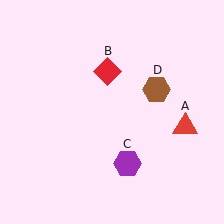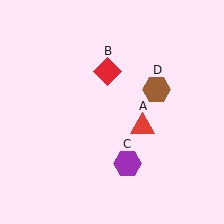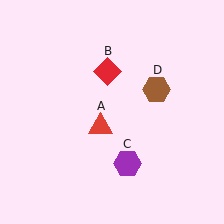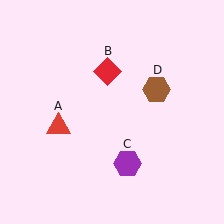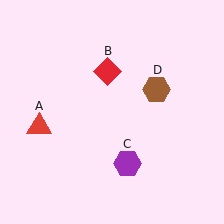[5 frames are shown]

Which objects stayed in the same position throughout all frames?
Red diamond (object B) and purple hexagon (object C) and brown hexagon (object D) remained stationary.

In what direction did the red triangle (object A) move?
The red triangle (object A) moved left.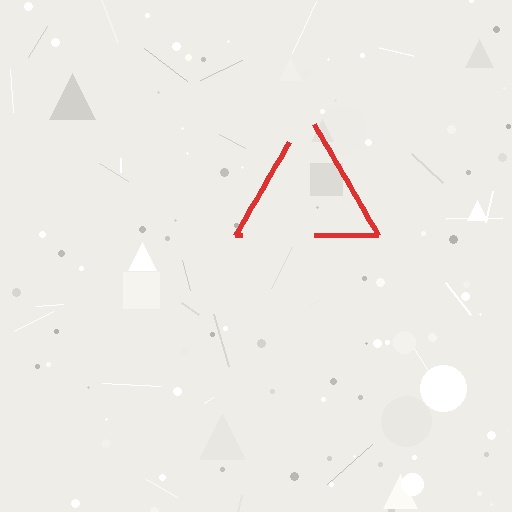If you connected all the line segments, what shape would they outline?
They would outline a triangle.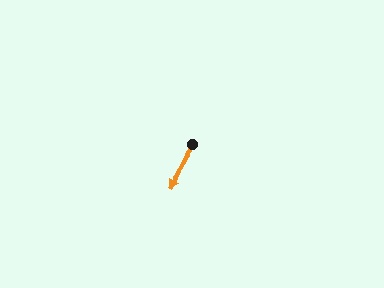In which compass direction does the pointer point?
Southwest.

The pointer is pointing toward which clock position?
Roughly 7 o'clock.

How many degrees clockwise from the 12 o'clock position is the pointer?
Approximately 209 degrees.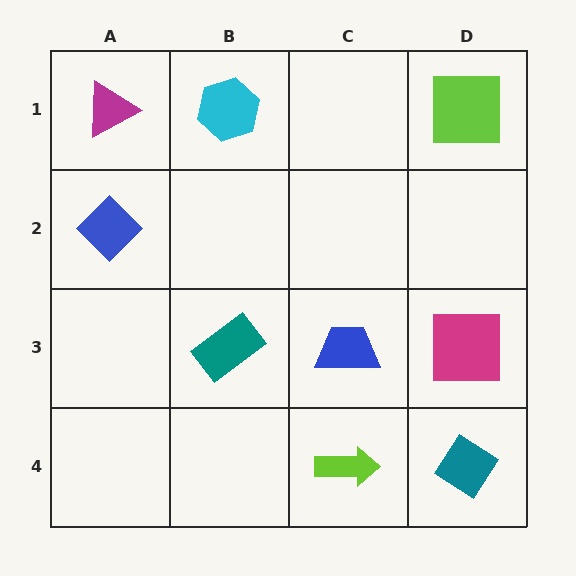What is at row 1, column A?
A magenta triangle.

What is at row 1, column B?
A cyan hexagon.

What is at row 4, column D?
A teal diamond.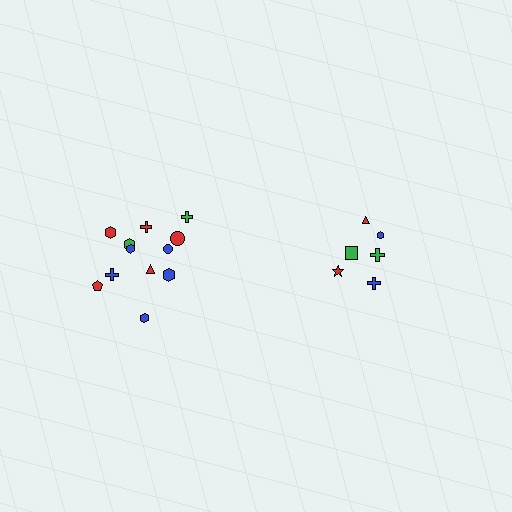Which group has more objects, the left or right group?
The left group.